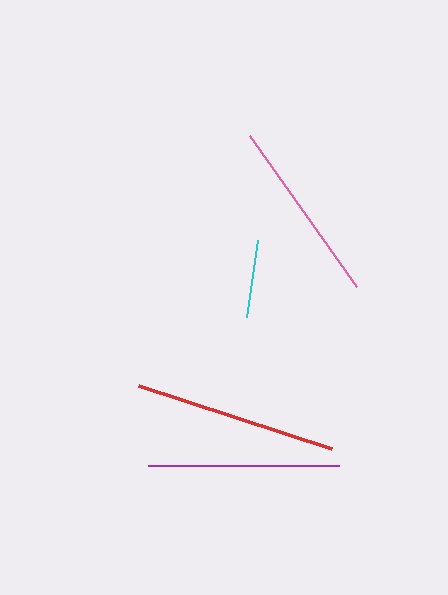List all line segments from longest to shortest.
From longest to shortest: red, purple, pink, cyan.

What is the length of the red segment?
The red segment is approximately 203 pixels long.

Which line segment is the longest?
The red line is the longest at approximately 203 pixels.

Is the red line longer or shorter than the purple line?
The red line is longer than the purple line.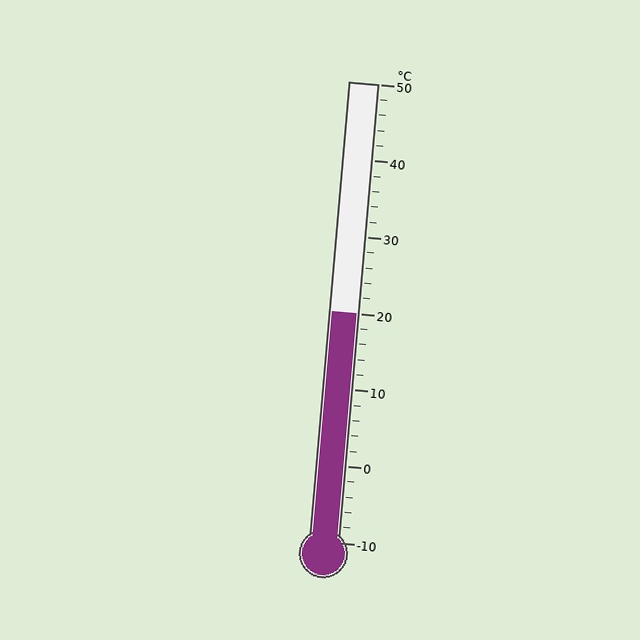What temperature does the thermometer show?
The thermometer shows approximately 20°C.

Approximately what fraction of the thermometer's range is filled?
The thermometer is filled to approximately 50% of its range.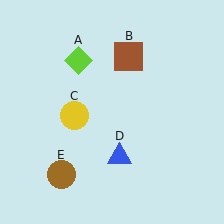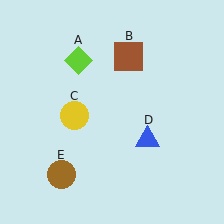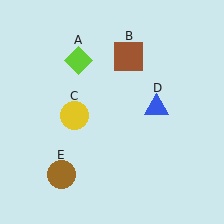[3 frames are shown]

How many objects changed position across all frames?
1 object changed position: blue triangle (object D).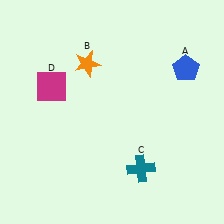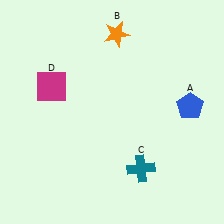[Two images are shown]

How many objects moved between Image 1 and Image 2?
2 objects moved between the two images.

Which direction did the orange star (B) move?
The orange star (B) moved up.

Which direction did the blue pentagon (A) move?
The blue pentagon (A) moved down.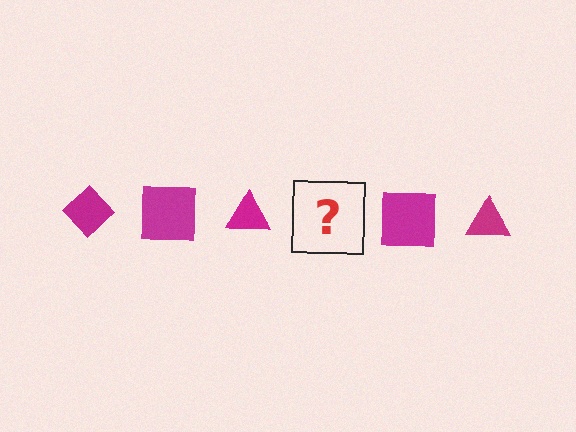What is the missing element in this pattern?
The missing element is a magenta diamond.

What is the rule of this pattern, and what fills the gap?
The rule is that the pattern cycles through diamond, square, triangle shapes in magenta. The gap should be filled with a magenta diamond.